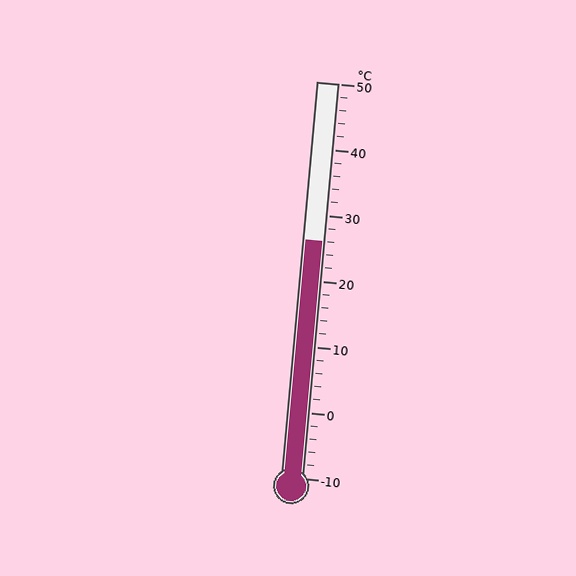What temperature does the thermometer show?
The thermometer shows approximately 26°C.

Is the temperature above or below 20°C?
The temperature is above 20°C.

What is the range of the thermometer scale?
The thermometer scale ranges from -10°C to 50°C.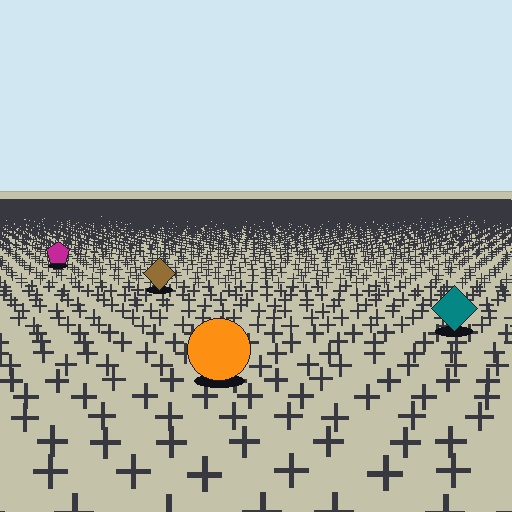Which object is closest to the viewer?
The orange circle is closest. The texture marks near it are larger and more spread out.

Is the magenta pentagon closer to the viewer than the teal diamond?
No. The teal diamond is closer — you can tell from the texture gradient: the ground texture is coarser near it.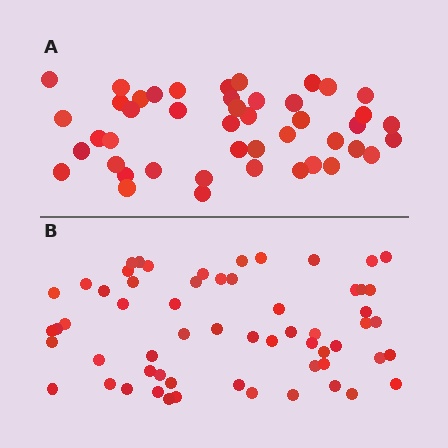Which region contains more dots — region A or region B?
Region B (the bottom region) has more dots.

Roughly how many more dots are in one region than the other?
Region B has approximately 15 more dots than region A.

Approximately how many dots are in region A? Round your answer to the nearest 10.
About 40 dots. (The exact count is 45, which rounds to 40.)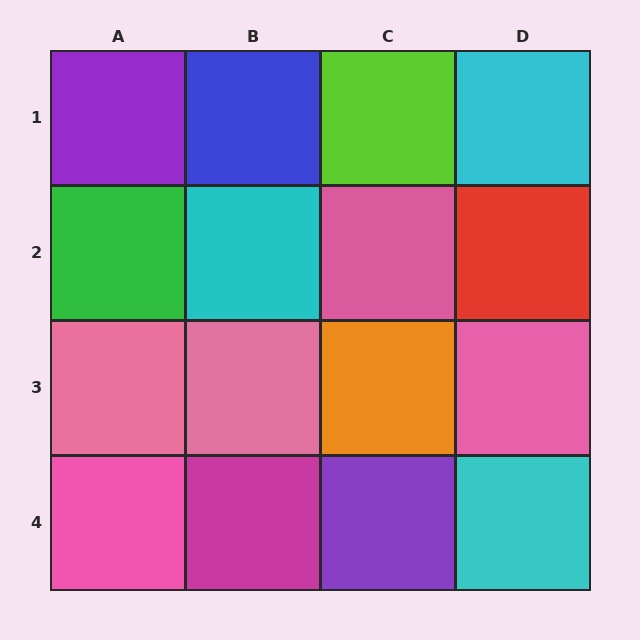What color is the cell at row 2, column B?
Cyan.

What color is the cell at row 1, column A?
Purple.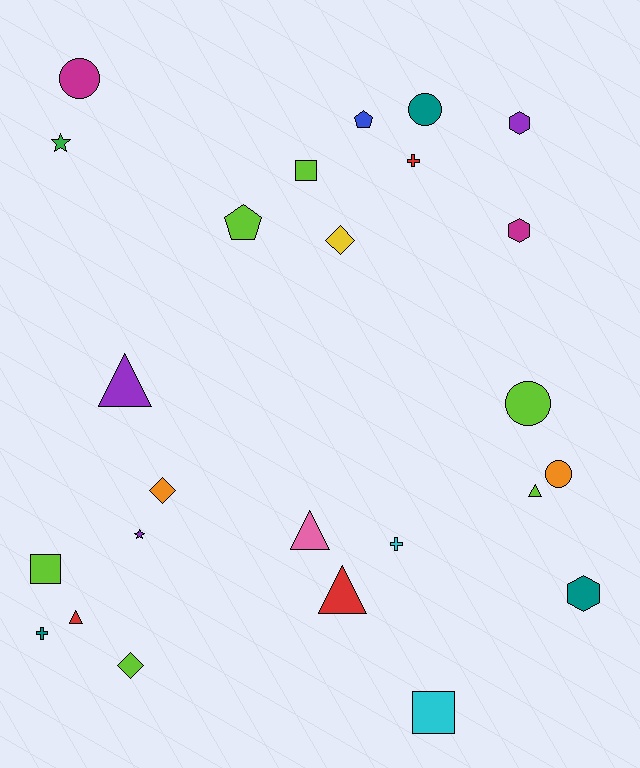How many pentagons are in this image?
There are 2 pentagons.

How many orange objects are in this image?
There are 2 orange objects.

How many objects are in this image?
There are 25 objects.